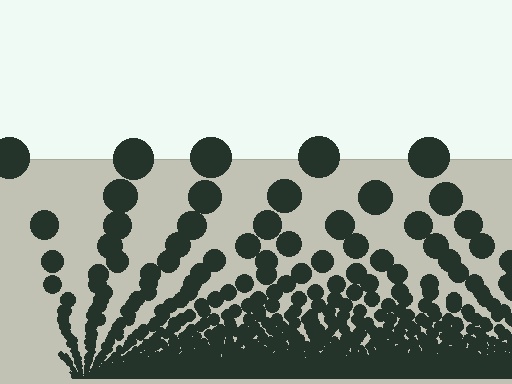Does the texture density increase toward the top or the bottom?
Density increases toward the bottom.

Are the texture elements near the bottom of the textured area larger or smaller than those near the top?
Smaller. The gradient is inverted — elements near the bottom are smaller and denser.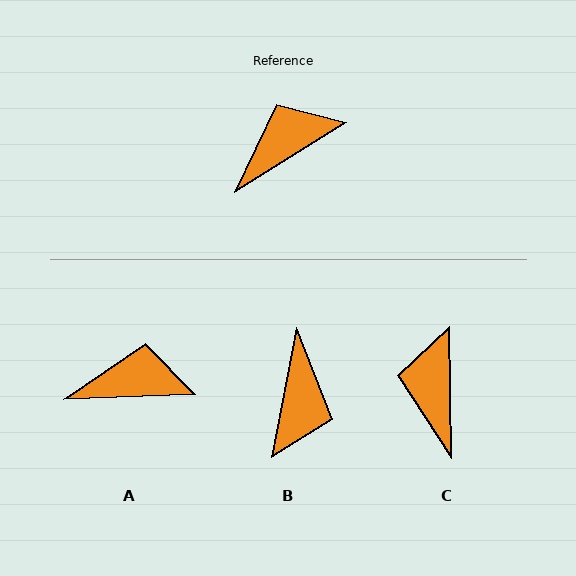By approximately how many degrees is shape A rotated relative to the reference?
Approximately 30 degrees clockwise.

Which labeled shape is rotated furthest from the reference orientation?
B, about 133 degrees away.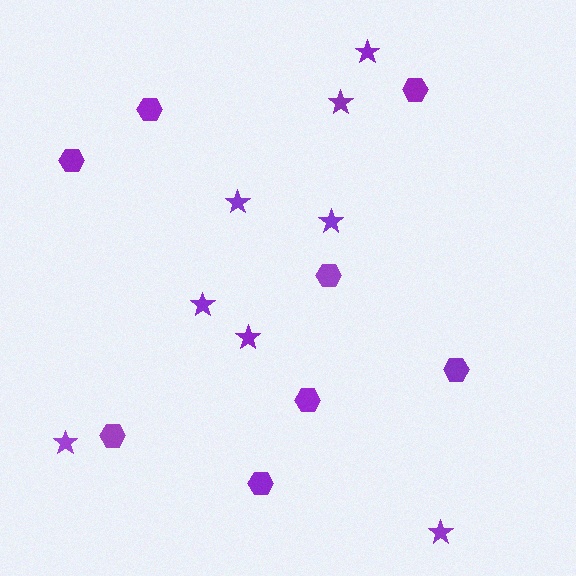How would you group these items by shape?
There are 2 groups: one group of stars (8) and one group of hexagons (8).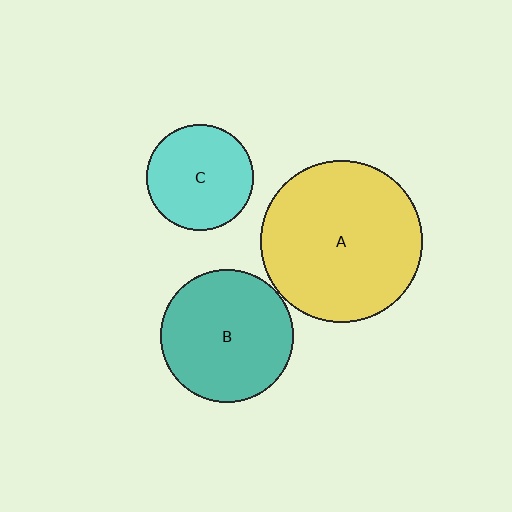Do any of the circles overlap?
No, none of the circles overlap.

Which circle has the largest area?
Circle A (yellow).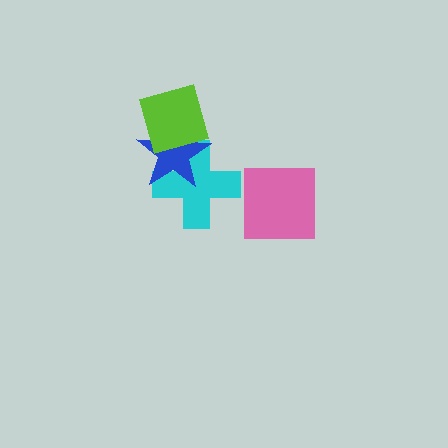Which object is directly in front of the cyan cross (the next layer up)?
The blue star is directly in front of the cyan cross.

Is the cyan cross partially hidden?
Yes, it is partially covered by another shape.